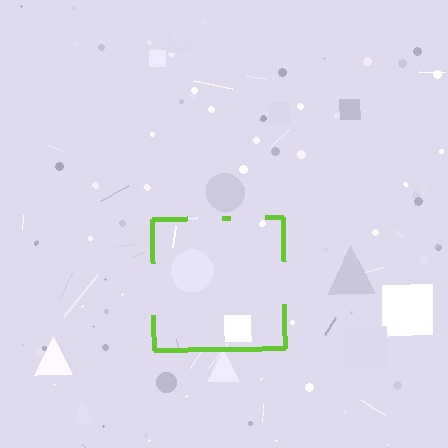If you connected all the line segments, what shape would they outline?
They would outline a square.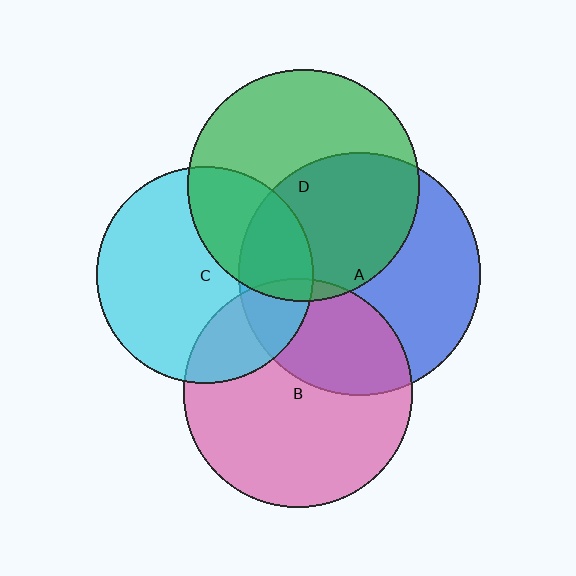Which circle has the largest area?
Circle A (blue).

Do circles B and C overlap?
Yes.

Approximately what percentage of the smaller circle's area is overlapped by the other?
Approximately 20%.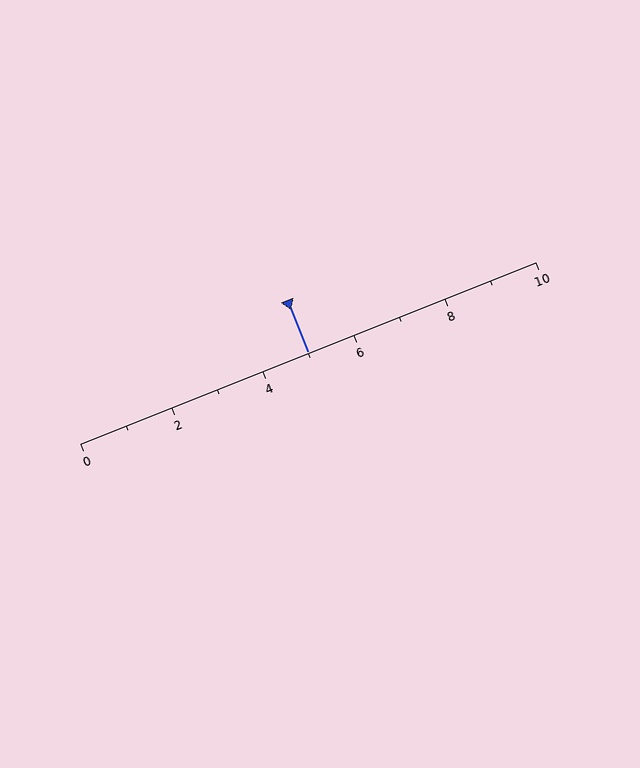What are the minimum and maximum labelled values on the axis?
The axis runs from 0 to 10.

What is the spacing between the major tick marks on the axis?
The major ticks are spaced 2 apart.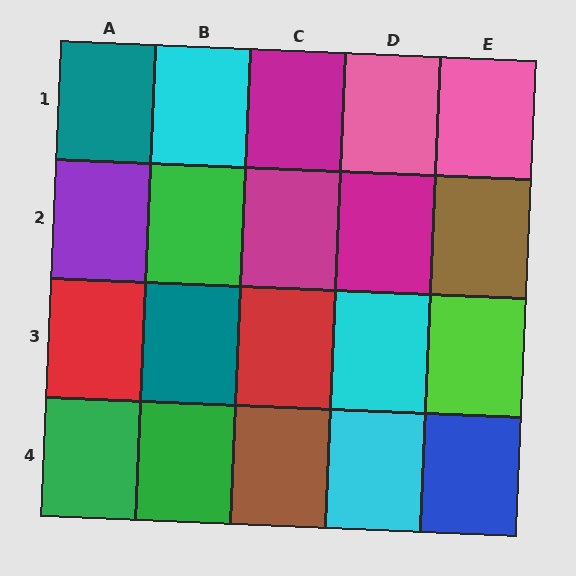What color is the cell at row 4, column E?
Blue.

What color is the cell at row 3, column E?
Lime.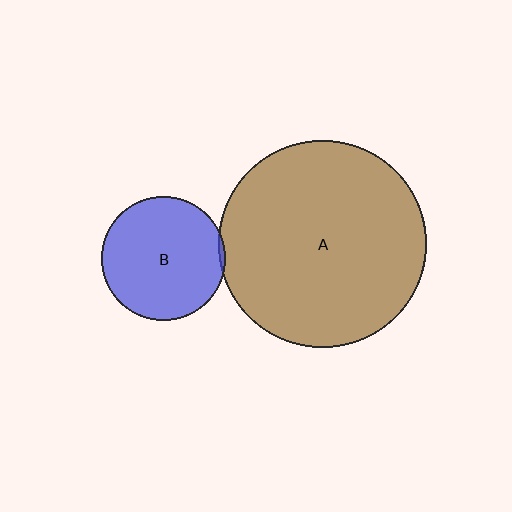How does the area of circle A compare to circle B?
Approximately 2.8 times.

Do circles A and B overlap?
Yes.